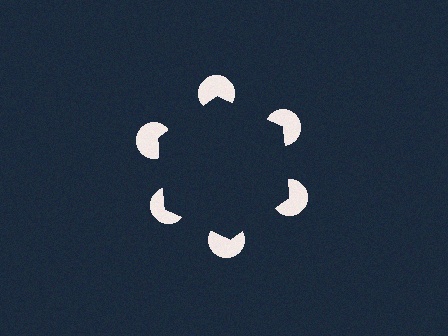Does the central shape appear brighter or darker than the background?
It typically appears slightly darker than the background, even though no actual brightness change is drawn.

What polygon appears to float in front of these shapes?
An illusory hexagon — its edges are inferred from the aligned wedge cuts in the pac-man discs, not physically drawn.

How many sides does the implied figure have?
6 sides.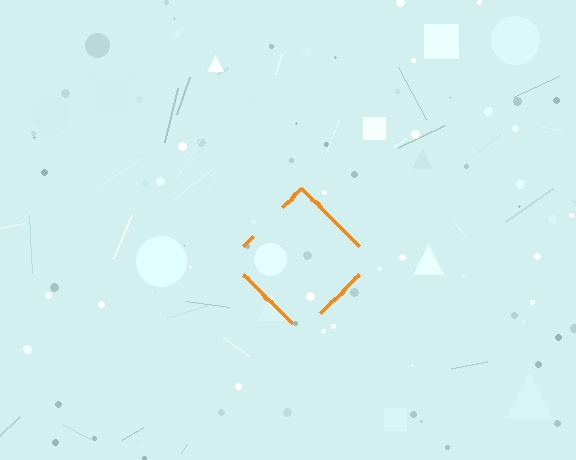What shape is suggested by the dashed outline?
The dashed outline suggests a diamond.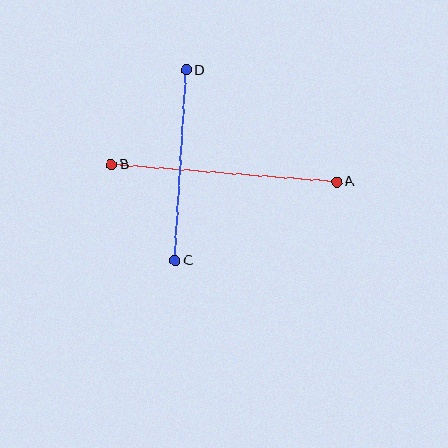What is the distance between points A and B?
The distance is approximately 226 pixels.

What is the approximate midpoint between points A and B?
The midpoint is at approximately (224, 173) pixels.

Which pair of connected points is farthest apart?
Points A and B are farthest apart.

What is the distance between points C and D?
The distance is approximately 191 pixels.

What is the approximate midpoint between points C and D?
The midpoint is at approximately (181, 165) pixels.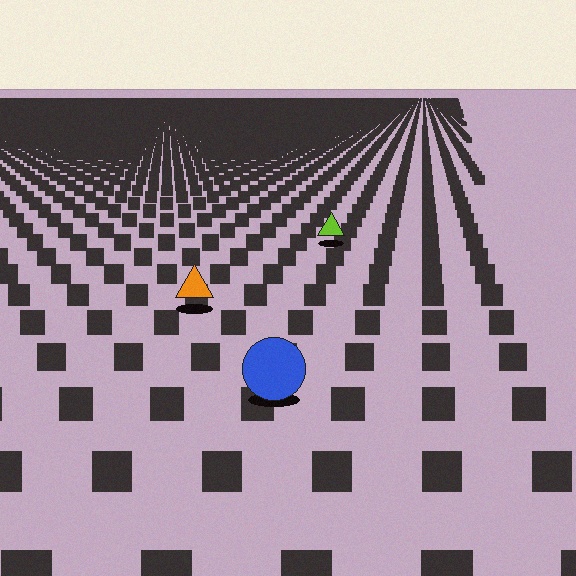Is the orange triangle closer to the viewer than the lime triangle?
Yes. The orange triangle is closer — you can tell from the texture gradient: the ground texture is coarser near it.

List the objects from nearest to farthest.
From nearest to farthest: the blue circle, the orange triangle, the lime triangle.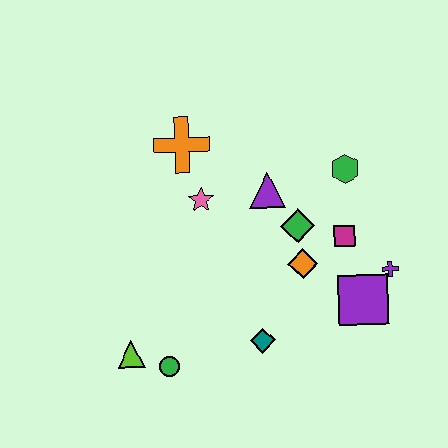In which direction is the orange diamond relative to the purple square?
The orange diamond is to the left of the purple square.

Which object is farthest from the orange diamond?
The lime triangle is farthest from the orange diamond.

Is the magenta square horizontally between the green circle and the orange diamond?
No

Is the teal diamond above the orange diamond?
No